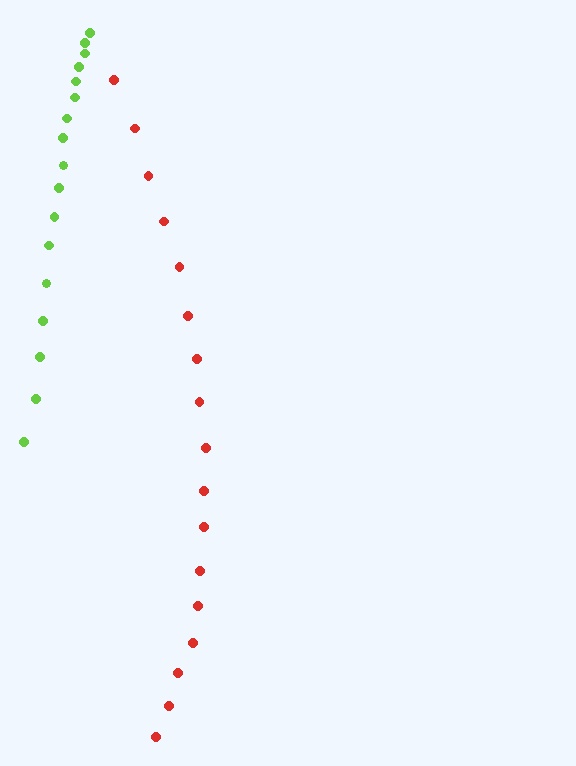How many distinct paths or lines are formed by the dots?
There are 2 distinct paths.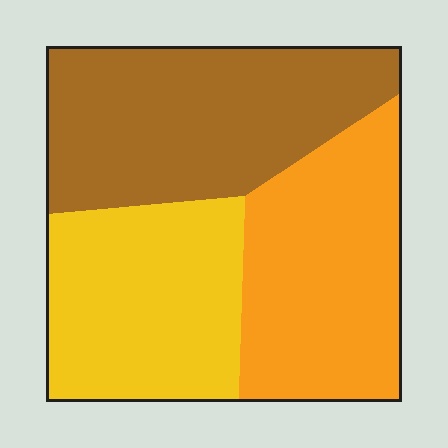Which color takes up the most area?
Brown, at roughly 35%.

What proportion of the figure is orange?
Orange covers 32% of the figure.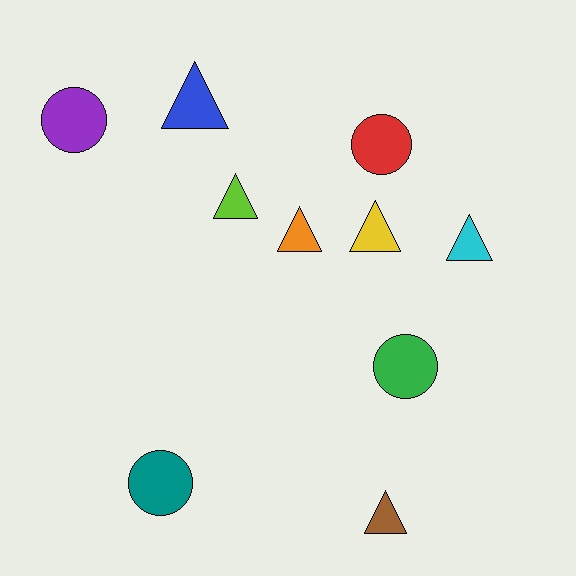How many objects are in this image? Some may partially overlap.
There are 10 objects.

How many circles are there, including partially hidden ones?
There are 4 circles.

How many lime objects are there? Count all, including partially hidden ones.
There is 1 lime object.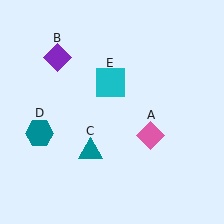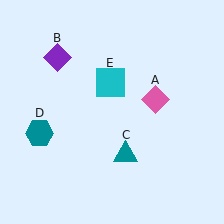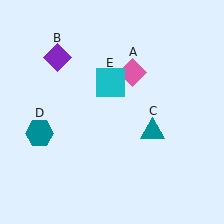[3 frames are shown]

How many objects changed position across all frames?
2 objects changed position: pink diamond (object A), teal triangle (object C).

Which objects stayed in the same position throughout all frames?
Purple diamond (object B) and teal hexagon (object D) and cyan square (object E) remained stationary.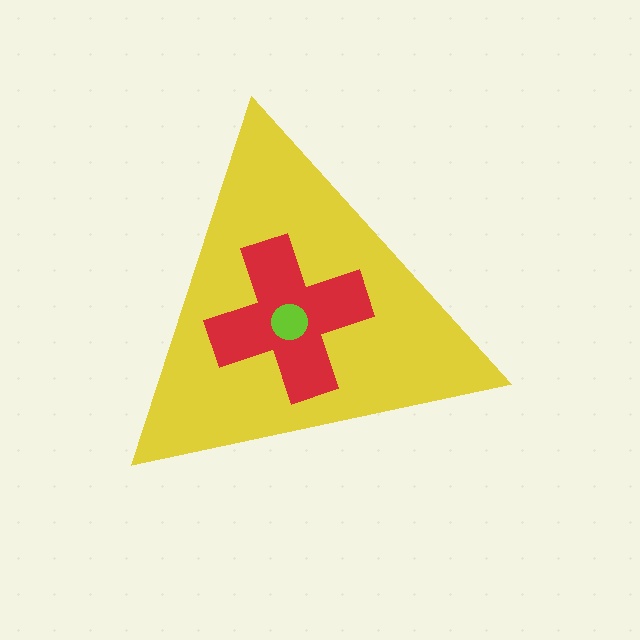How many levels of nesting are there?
3.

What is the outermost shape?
The yellow triangle.